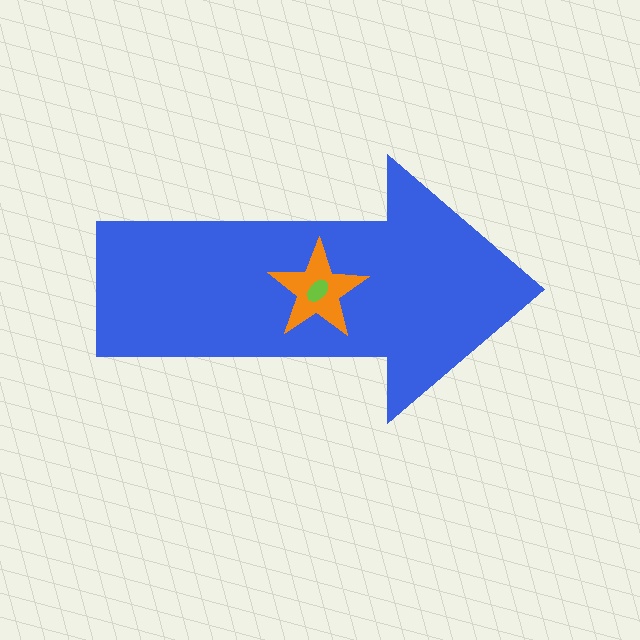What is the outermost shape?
The blue arrow.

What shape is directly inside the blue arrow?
The orange star.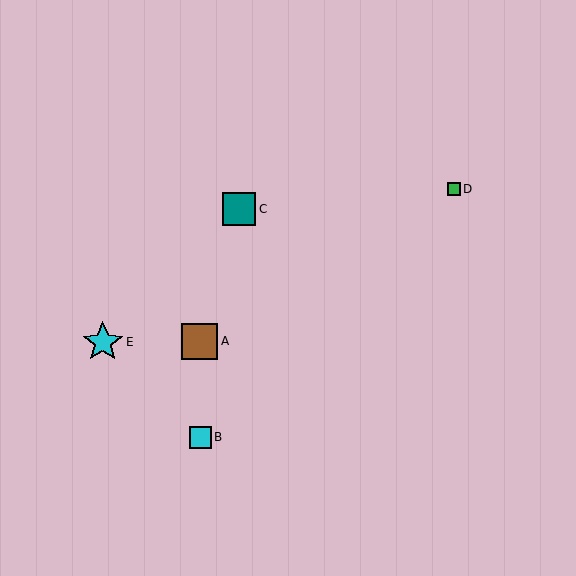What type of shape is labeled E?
Shape E is a cyan star.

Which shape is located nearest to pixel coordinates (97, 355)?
The cyan star (labeled E) at (103, 342) is nearest to that location.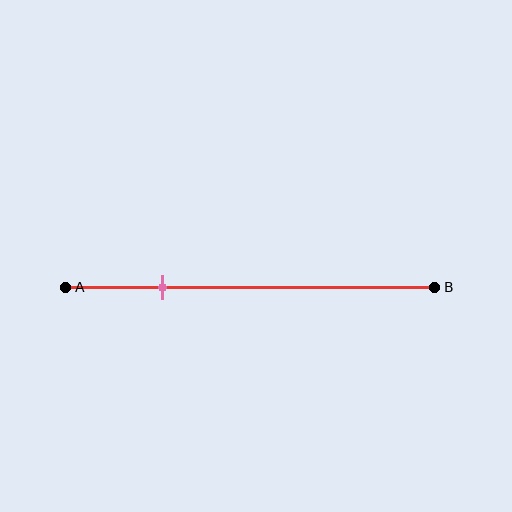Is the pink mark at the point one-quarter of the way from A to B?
Yes, the mark is approximately at the one-quarter point.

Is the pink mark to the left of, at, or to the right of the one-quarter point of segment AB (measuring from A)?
The pink mark is approximately at the one-quarter point of segment AB.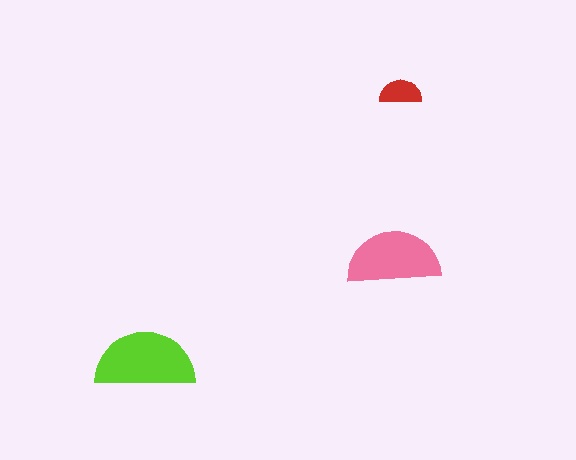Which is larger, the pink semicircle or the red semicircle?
The pink one.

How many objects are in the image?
There are 3 objects in the image.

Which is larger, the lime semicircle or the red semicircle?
The lime one.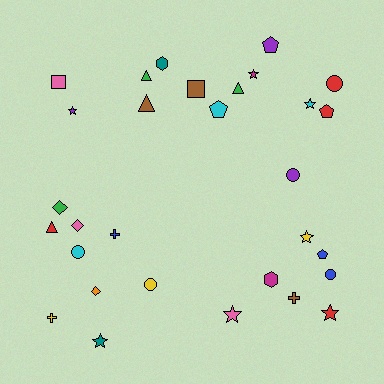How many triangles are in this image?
There are 4 triangles.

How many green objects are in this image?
There are 3 green objects.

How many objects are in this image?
There are 30 objects.